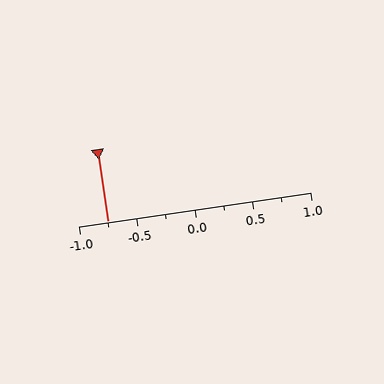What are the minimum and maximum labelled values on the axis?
The axis runs from -1.0 to 1.0.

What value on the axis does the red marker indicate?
The marker indicates approximately -0.75.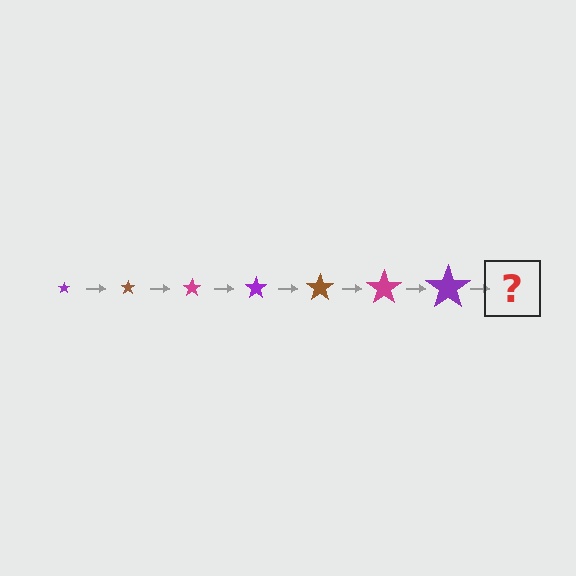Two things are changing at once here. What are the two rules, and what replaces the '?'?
The two rules are that the star grows larger each step and the color cycles through purple, brown, and magenta. The '?' should be a brown star, larger than the previous one.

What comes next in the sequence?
The next element should be a brown star, larger than the previous one.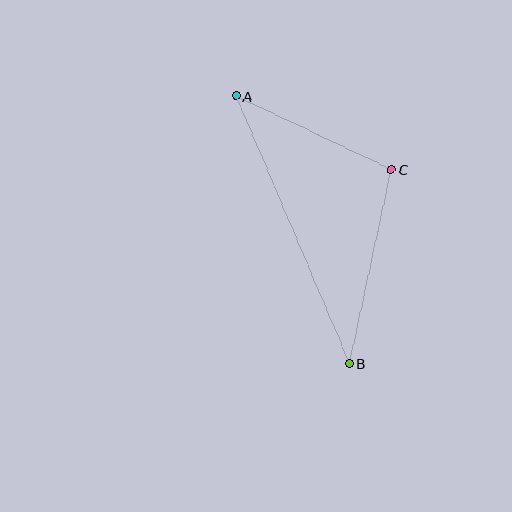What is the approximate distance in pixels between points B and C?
The distance between B and C is approximately 198 pixels.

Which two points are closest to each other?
Points A and C are closest to each other.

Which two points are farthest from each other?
Points A and B are farthest from each other.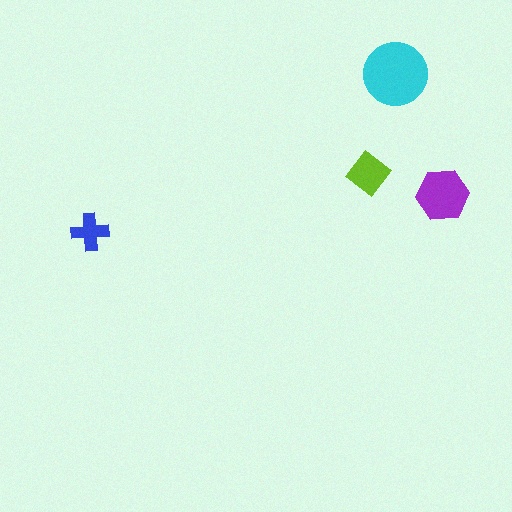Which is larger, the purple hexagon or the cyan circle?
The cyan circle.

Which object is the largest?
The cyan circle.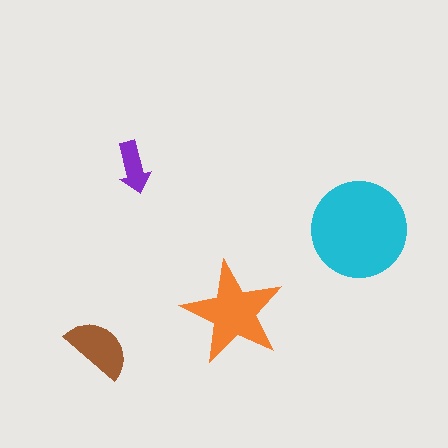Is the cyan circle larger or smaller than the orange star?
Larger.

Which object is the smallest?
The purple arrow.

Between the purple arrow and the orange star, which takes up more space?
The orange star.